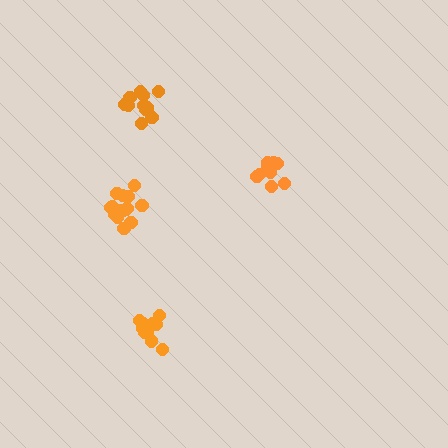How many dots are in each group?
Group 1: 11 dots, Group 2: 17 dots, Group 3: 12 dots, Group 4: 11 dots (51 total).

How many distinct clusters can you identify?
There are 4 distinct clusters.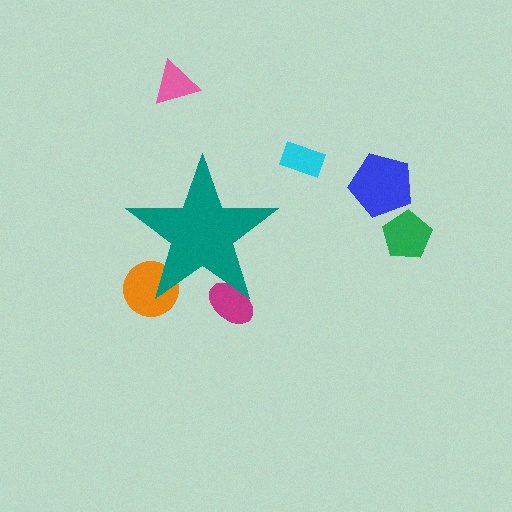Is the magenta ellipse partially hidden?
Yes, the magenta ellipse is partially hidden behind the teal star.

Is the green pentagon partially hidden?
No, the green pentagon is fully visible.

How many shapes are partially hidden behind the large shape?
2 shapes are partially hidden.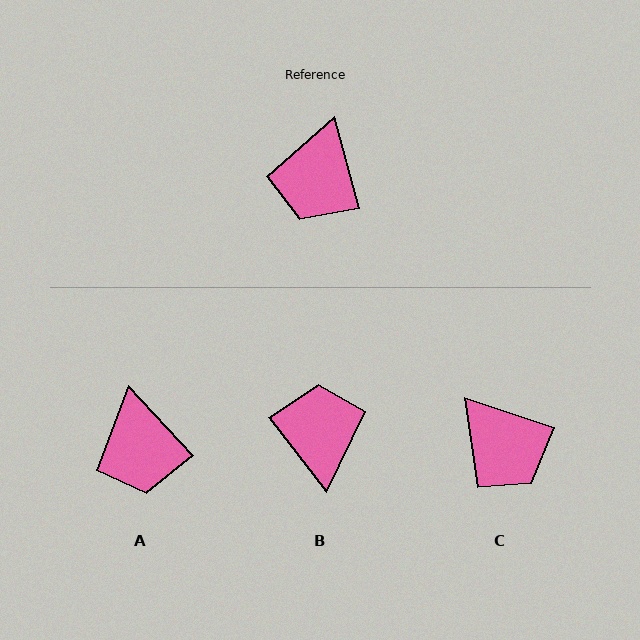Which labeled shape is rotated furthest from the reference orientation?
B, about 157 degrees away.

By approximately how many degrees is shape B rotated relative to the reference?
Approximately 157 degrees clockwise.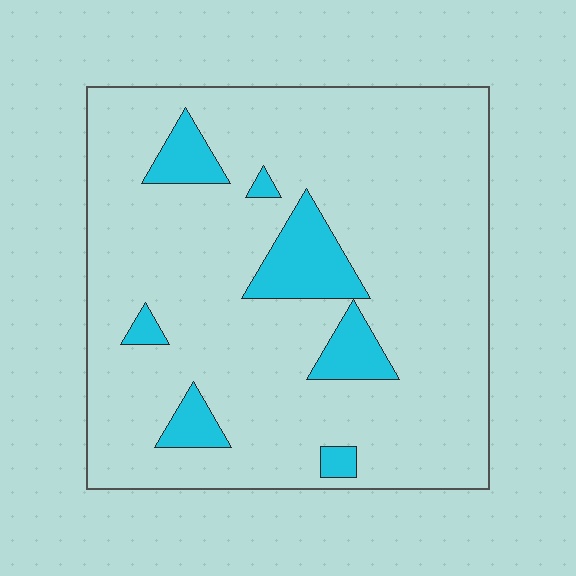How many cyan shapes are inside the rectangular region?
7.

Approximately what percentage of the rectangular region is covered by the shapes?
Approximately 10%.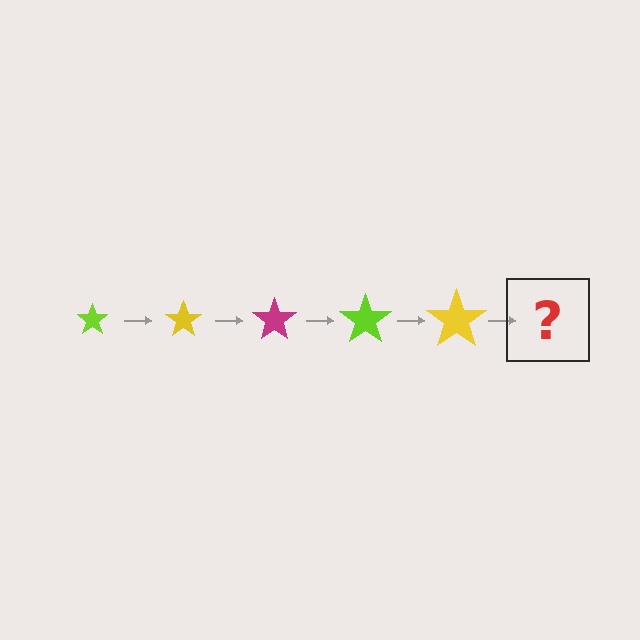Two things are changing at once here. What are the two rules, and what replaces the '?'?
The two rules are that the star grows larger each step and the color cycles through lime, yellow, and magenta. The '?' should be a magenta star, larger than the previous one.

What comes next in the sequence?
The next element should be a magenta star, larger than the previous one.